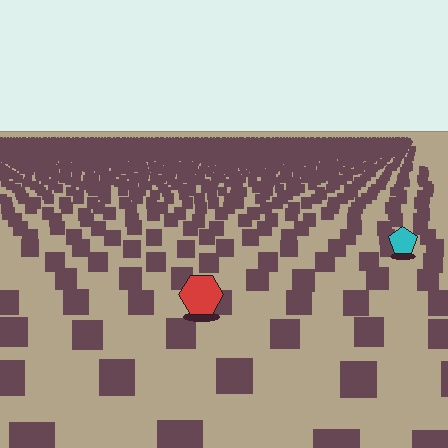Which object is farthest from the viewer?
The cyan pentagon is farthest from the viewer. It appears smaller and the ground texture around it is denser.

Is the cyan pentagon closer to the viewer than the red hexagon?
No. The red hexagon is closer — you can tell from the texture gradient: the ground texture is coarser near it.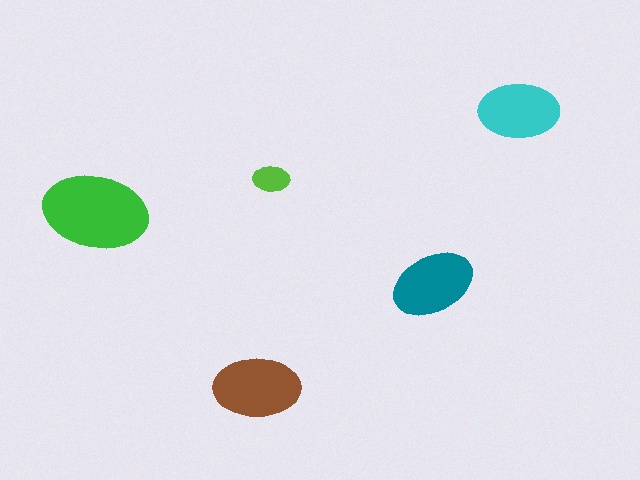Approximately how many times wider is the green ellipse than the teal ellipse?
About 1.5 times wider.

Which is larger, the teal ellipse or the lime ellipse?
The teal one.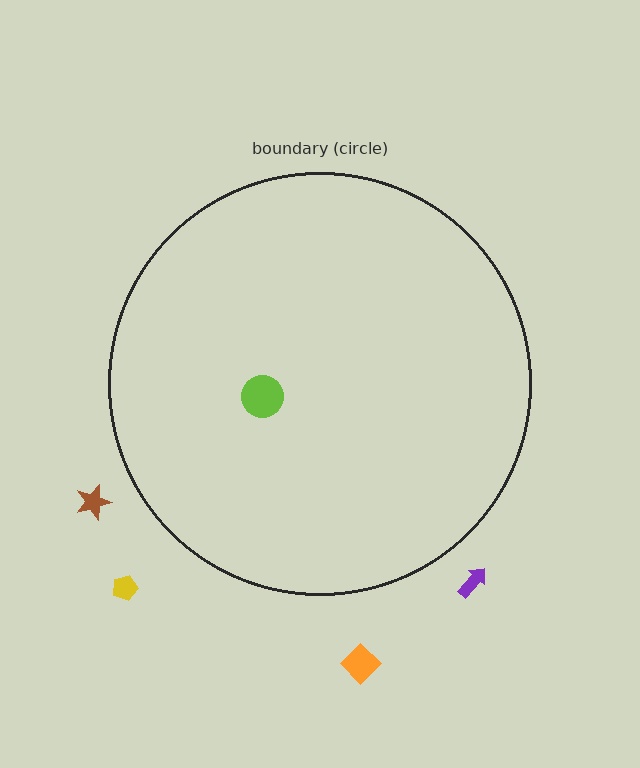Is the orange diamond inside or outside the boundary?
Outside.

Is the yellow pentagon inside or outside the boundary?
Outside.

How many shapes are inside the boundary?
1 inside, 4 outside.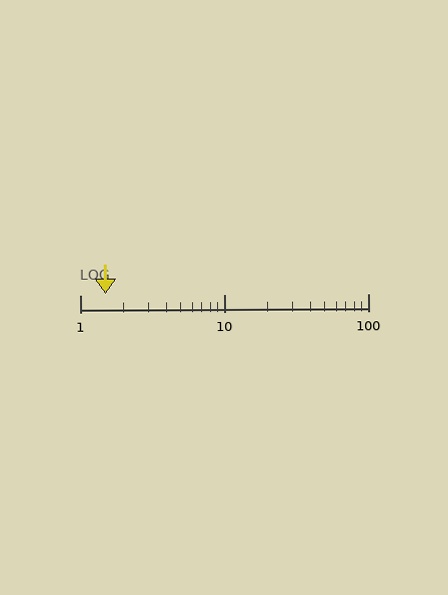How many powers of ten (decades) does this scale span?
The scale spans 2 decades, from 1 to 100.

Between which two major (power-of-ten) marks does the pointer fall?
The pointer is between 1 and 10.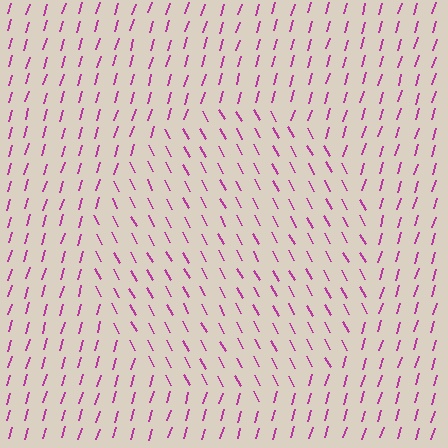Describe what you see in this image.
The image is filled with small magenta line segments. A circle region in the image has lines oriented differently from the surrounding lines, creating a visible texture boundary.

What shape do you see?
I see a circle.